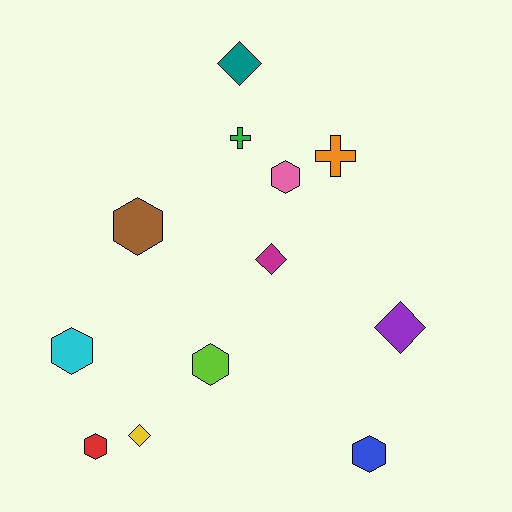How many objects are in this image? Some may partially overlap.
There are 12 objects.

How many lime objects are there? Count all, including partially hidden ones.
There is 1 lime object.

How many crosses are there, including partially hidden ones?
There are 2 crosses.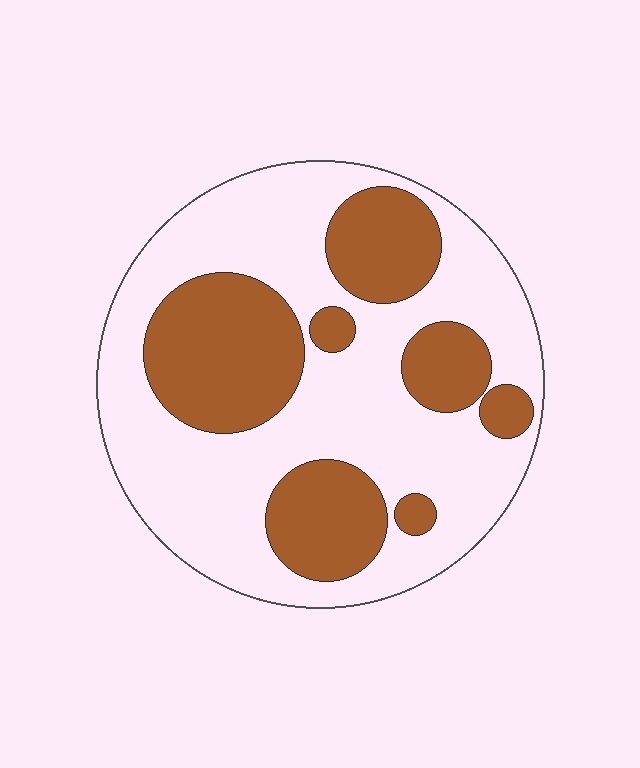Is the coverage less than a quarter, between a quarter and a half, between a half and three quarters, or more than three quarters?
Between a quarter and a half.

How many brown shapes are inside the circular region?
7.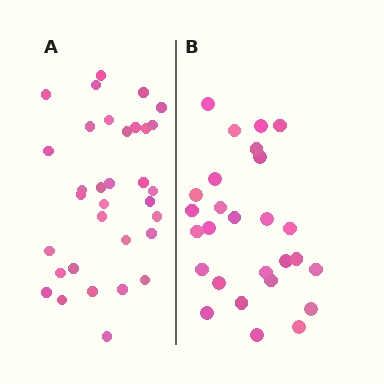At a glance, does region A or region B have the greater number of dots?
Region A (the left region) has more dots.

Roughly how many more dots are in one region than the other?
Region A has about 6 more dots than region B.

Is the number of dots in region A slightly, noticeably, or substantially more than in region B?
Region A has only slightly more — the two regions are fairly close. The ratio is roughly 1.2 to 1.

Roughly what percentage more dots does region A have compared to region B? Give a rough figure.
About 20% more.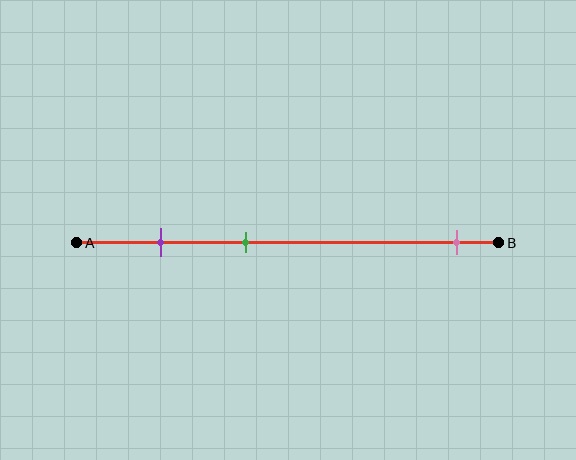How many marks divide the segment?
There are 3 marks dividing the segment.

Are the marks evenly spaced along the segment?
No, the marks are not evenly spaced.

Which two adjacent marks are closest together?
The purple and green marks are the closest adjacent pair.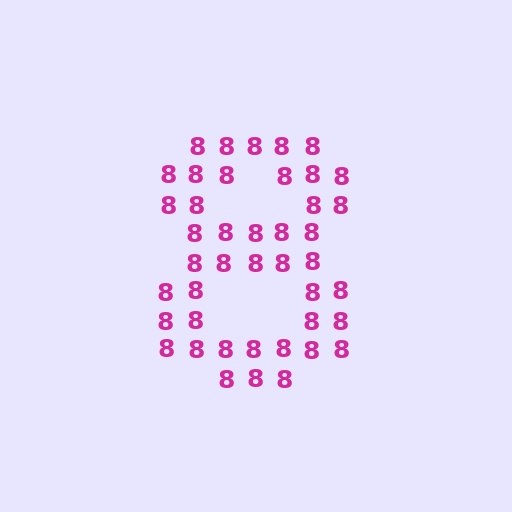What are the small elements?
The small elements are digit 8's.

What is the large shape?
The large shape is the digit 8.